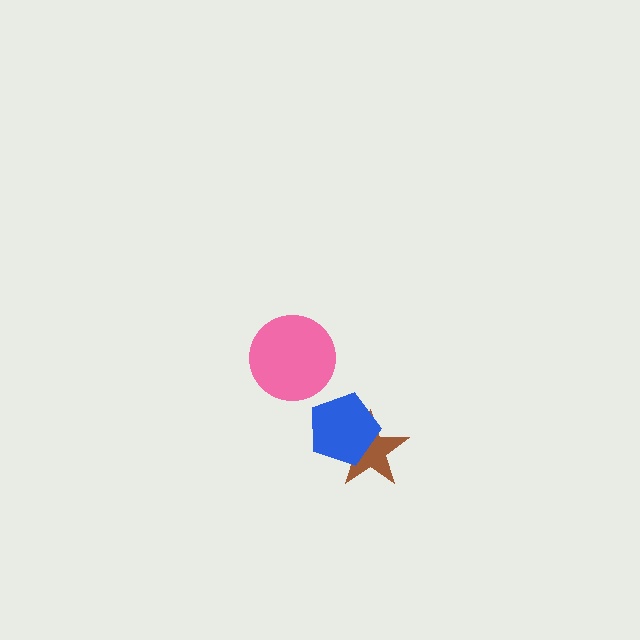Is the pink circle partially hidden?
No, no other shape covers it.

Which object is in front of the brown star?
The blue pentagon is in front of the brown star.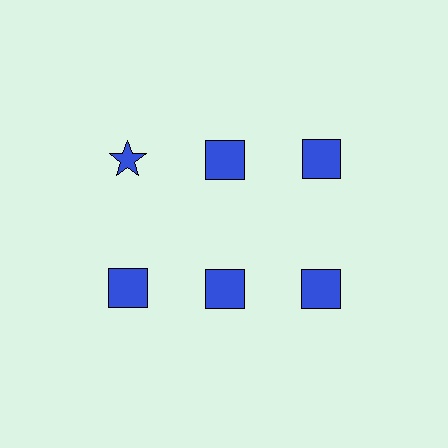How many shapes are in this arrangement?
There are 6 shapes arranged in a grid pattern.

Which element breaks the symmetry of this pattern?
The blue star in the top row, leftmost column breaks the symmetry. All other shapes are blue squares.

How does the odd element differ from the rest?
It has a different shape: star instead of square.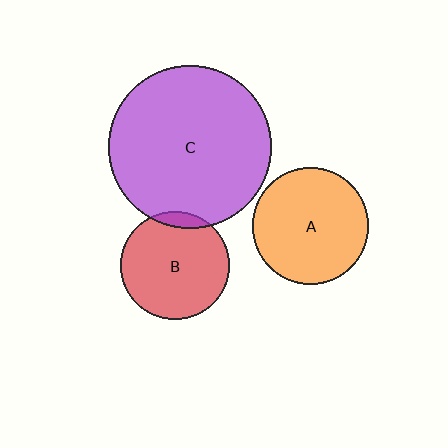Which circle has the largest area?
Circle C (purple).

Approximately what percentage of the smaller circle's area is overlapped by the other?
Approximately 5%.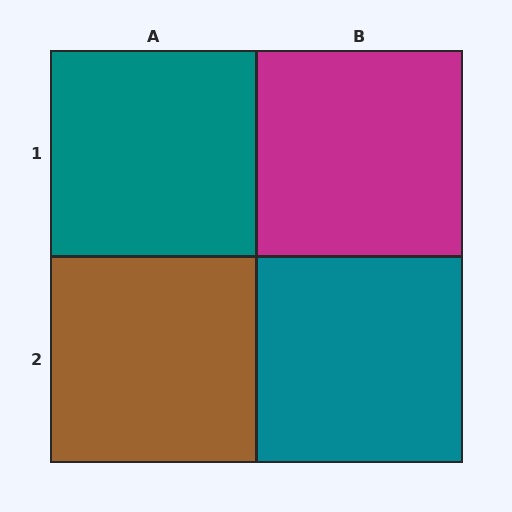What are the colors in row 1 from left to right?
Teal, magenta.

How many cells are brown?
1 cell is brown.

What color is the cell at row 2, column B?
Teal.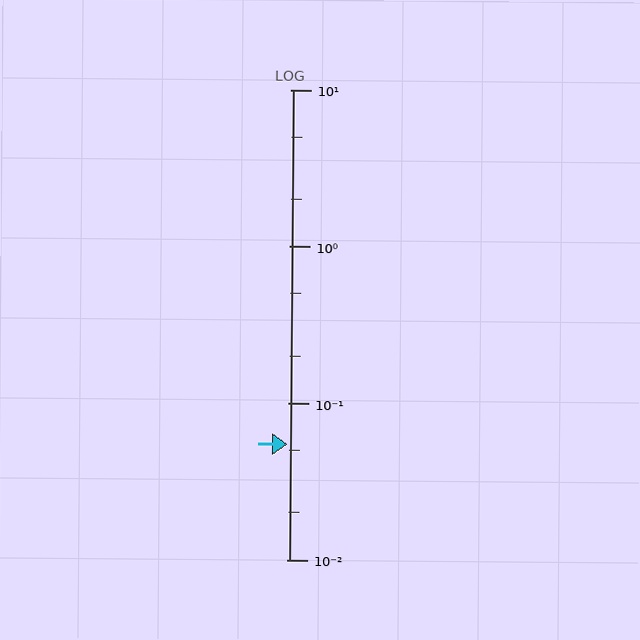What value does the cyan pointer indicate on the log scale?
The pointer indicates approximately 0.055.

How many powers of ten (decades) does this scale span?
The scale spans 3 decades, from 0.01 to 10.